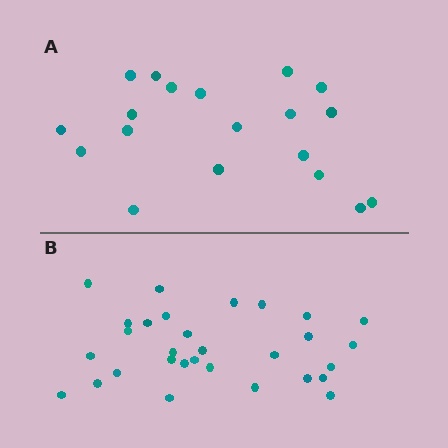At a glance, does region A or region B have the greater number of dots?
Region B (the bottom region) has more dots.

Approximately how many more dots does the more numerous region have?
Region B has roughly 12 or so more dots than region A.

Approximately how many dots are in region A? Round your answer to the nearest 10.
About 20 dots. (The exact count is 19, which rounds to 20.)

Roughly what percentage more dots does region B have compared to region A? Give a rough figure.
About 60% more.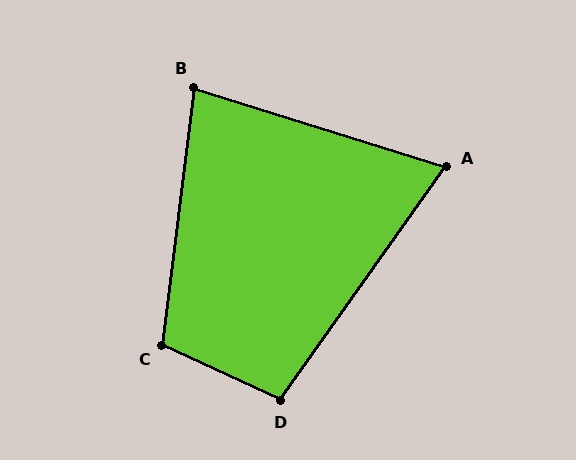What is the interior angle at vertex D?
Approximately 100 degrees (obtuse).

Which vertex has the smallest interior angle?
A, at approximately 72 degrees.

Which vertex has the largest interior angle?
C, at approximately 108 degrees.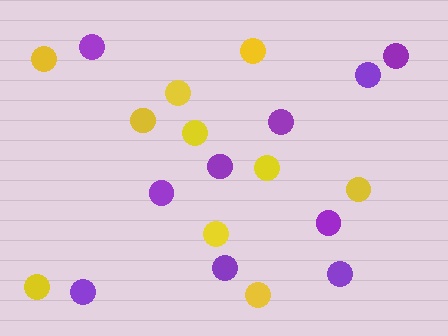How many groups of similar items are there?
There are 2 groups: one group of yellow circles (10) and one group of purple circles (10).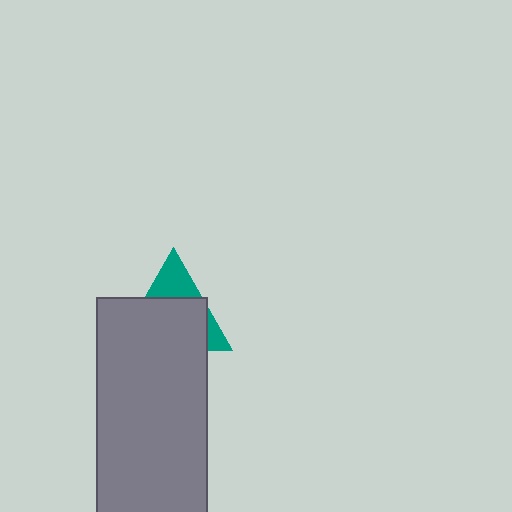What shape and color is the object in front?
The object in front is a gray rectangle.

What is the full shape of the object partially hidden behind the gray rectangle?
The partially hidden object is a teal triangle.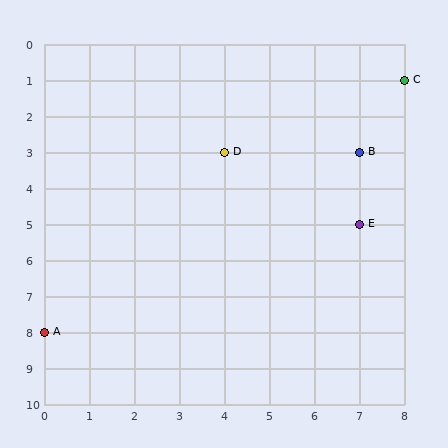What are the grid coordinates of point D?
Point D is at grid coordinates (4, 3).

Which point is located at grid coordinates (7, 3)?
Point B is at (7, 3).